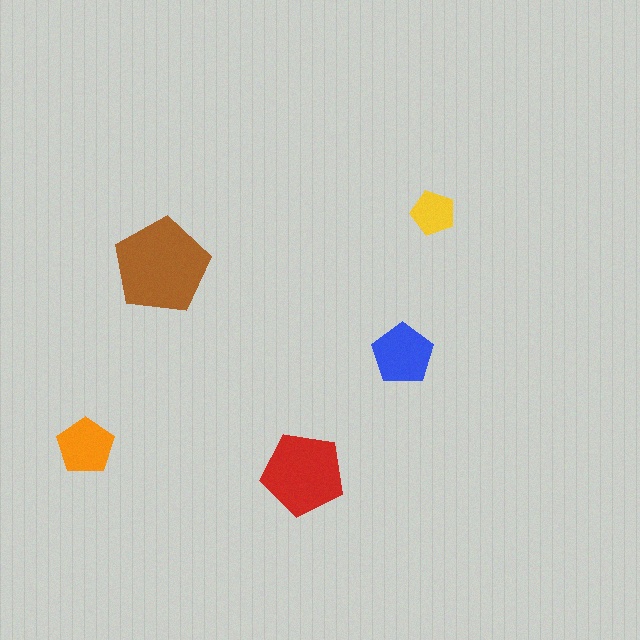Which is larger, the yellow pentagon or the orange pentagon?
The orange one.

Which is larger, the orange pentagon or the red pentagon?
The red one.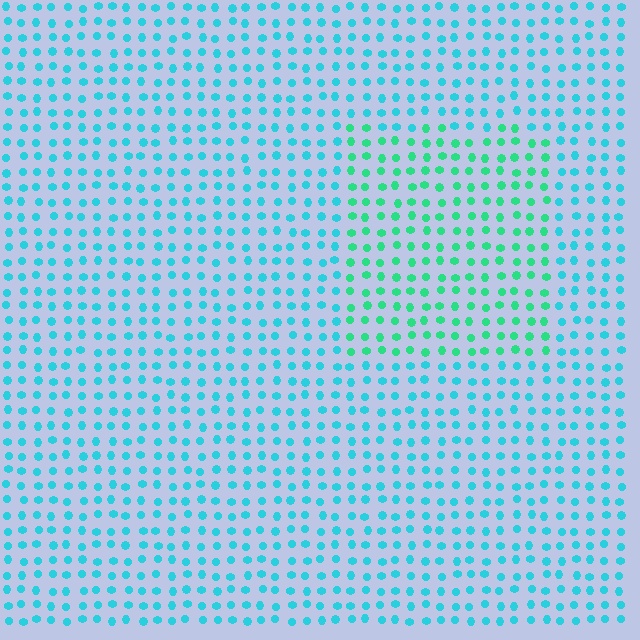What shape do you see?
I see a rectangle.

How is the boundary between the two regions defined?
The boundary is defined purely by a slight shift in hue (about 35 degrees). Spacing, size, and orientation are identical on both sides.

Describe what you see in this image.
The image is filled with small cyan elements in a uniform arrangement. A rectangle-shaped region is visible where the elements are tinted to a slightly different hue, forming a subtle color boundary.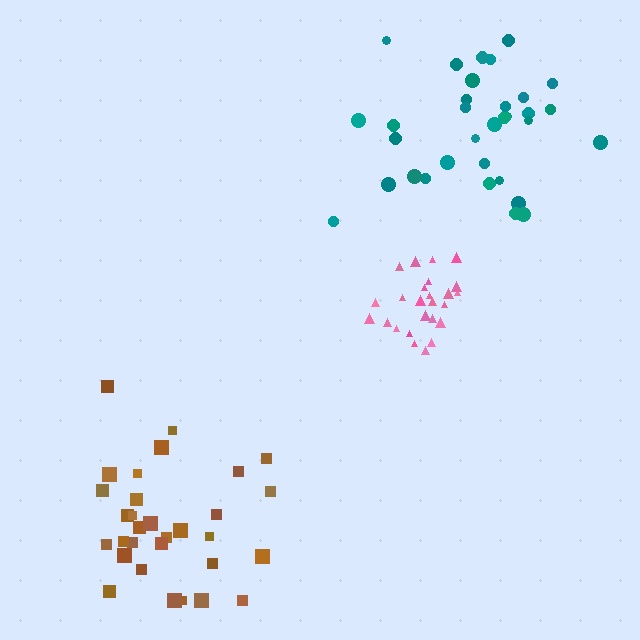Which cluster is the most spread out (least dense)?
Brown.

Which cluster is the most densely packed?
Pink.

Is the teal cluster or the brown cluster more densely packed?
Teal.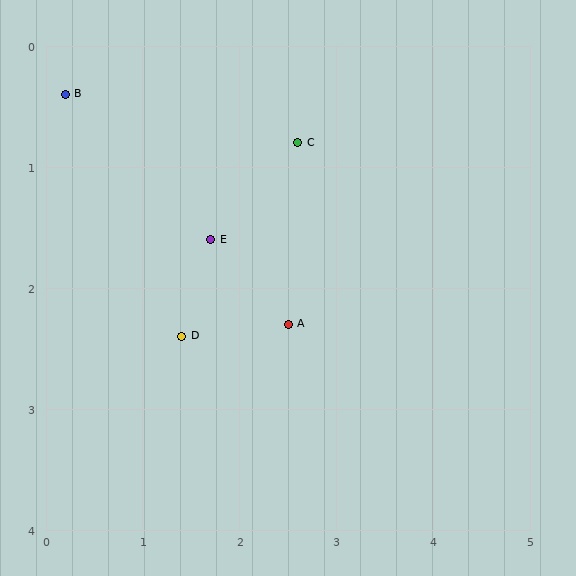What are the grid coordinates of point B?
Point B is at approximately (0.2, 0.4).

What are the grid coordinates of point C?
Point C is at approximately (2.6, 0.8).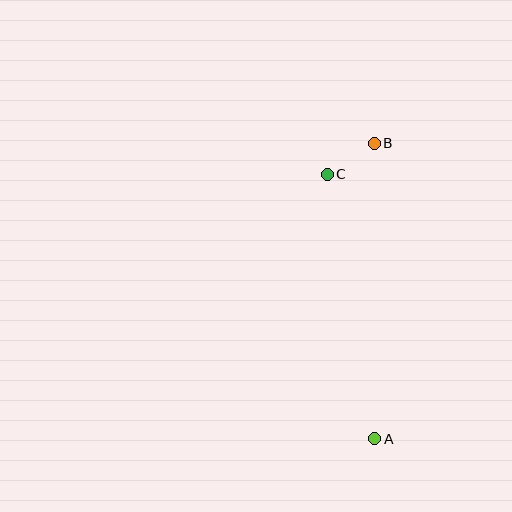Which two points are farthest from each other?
Points A and B are farthest from each other.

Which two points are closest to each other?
Points B and C are closest to each other.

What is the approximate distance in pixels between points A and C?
The distance between A and C is approximately 269 pixels.